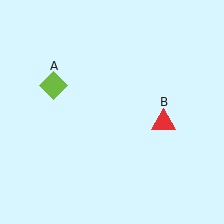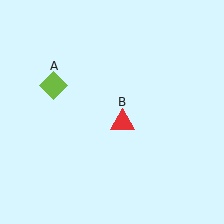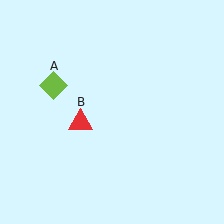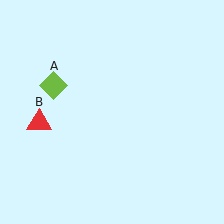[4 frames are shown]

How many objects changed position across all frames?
1 object changed position: red triangle (object B).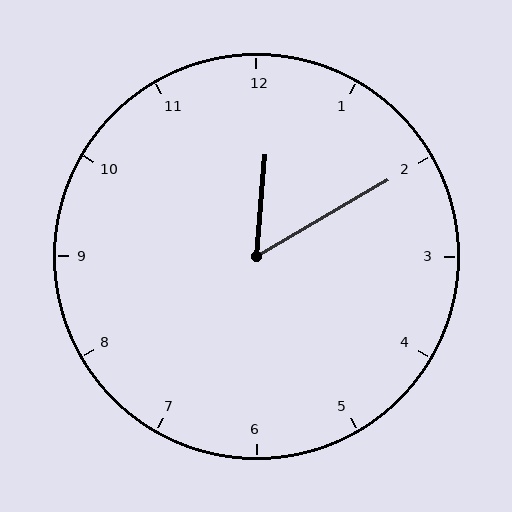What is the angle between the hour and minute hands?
Approximately 55 degrees.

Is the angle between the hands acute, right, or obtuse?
It is acute.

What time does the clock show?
12:10.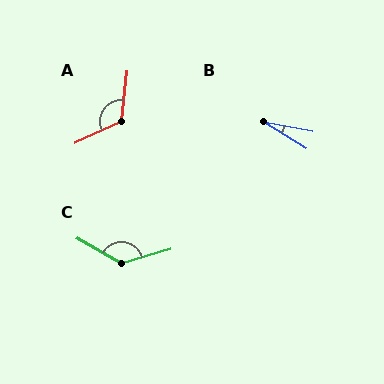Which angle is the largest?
C, at approximately 134 degrees.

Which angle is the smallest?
B, at approximately 21 degrees.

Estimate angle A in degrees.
Approximately 121 degrees.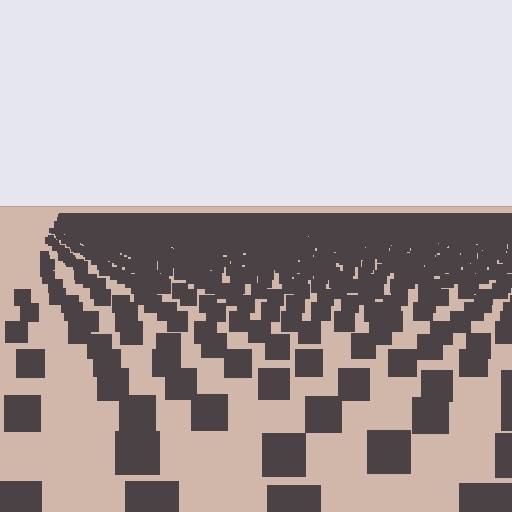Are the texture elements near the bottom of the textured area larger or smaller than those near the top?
Larger. Near the bottom, elements are closer to the viewer and appear at a bigger on-screen size.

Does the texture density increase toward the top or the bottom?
Density increases toward the top.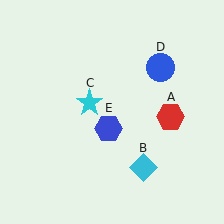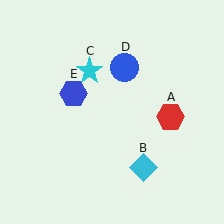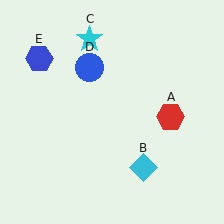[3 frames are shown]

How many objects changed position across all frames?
3 objects changed position: cyan star (object C), blue circle (object D), blue hexagon (object E).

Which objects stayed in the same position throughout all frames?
Red hexagon (object A) and cyan diamond (object B) remained stationary.